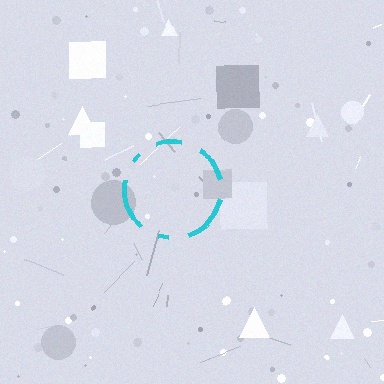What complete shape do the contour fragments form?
The contour fragments form a circle.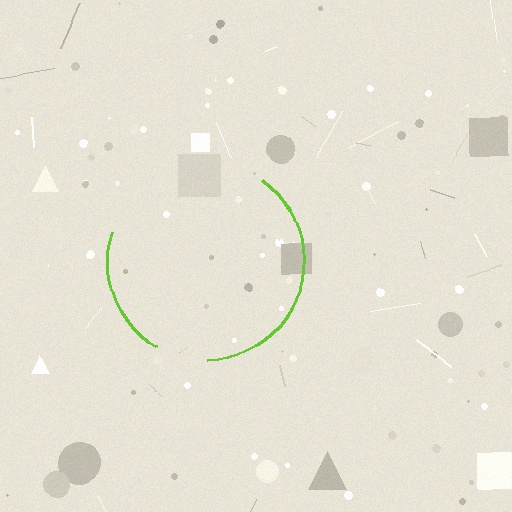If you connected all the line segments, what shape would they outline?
They would outline a circle.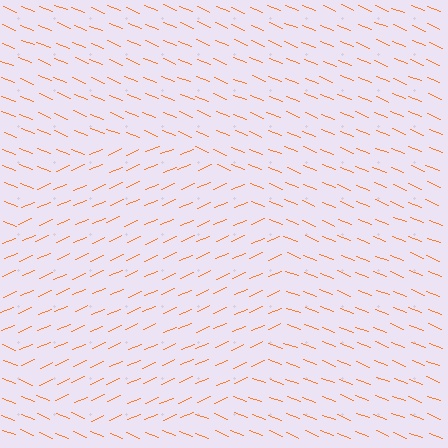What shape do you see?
I see a circle.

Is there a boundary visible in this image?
Yes, there is a texture boundary formed by a change in line orientation.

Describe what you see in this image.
The image is filled with small orange line segments. A circle region in the image has lines oriented differently from the surrounding lines, creating a visible texture boundary.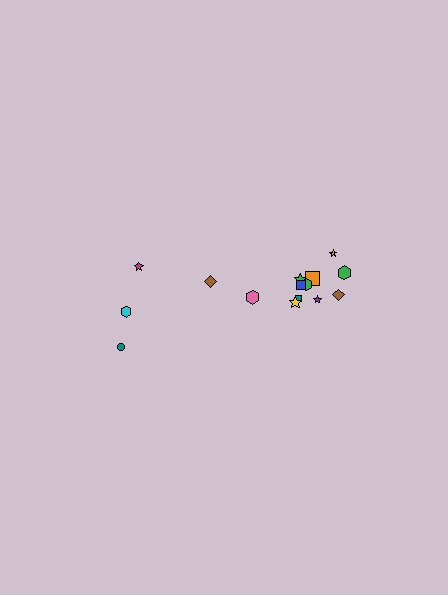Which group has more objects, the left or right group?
The right group.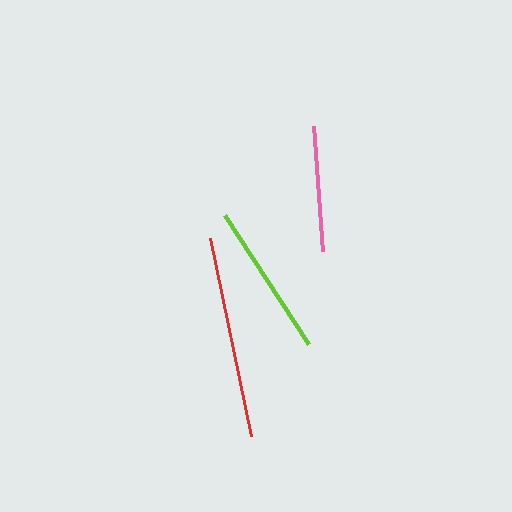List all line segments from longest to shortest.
From longest to shortest: red, lime, pink.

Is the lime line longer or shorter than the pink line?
The lime line is longer than the pink line.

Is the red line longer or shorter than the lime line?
The red line is longer than the lime line.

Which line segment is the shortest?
The pink line is the shortest at approximately 126 pixels.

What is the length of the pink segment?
The pink segment is approximately 126 pixels long.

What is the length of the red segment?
The red segment is approximately 202 pixels long.